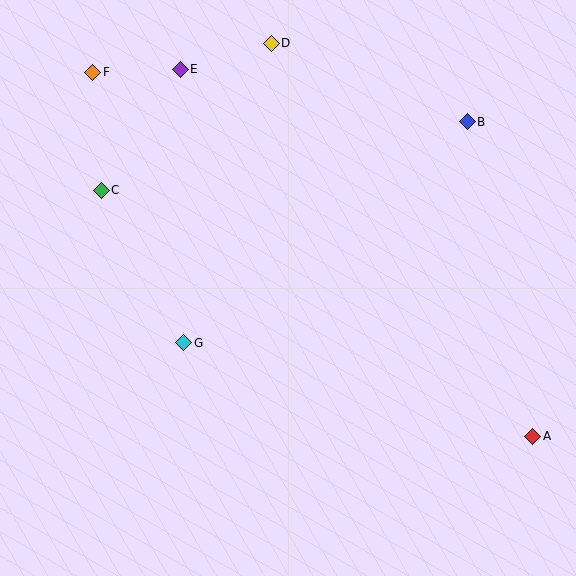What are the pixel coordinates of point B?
Point B is at (467, 122).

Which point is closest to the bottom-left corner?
Point G is closest to the bottom-left corner.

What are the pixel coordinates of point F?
Point F is at (93, 72).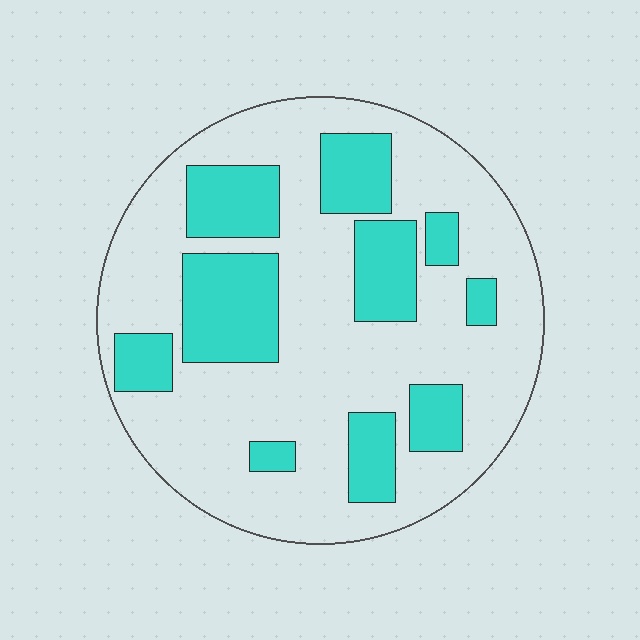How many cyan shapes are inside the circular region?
10.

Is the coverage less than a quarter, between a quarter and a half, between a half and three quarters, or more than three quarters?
Between a quarter and a half.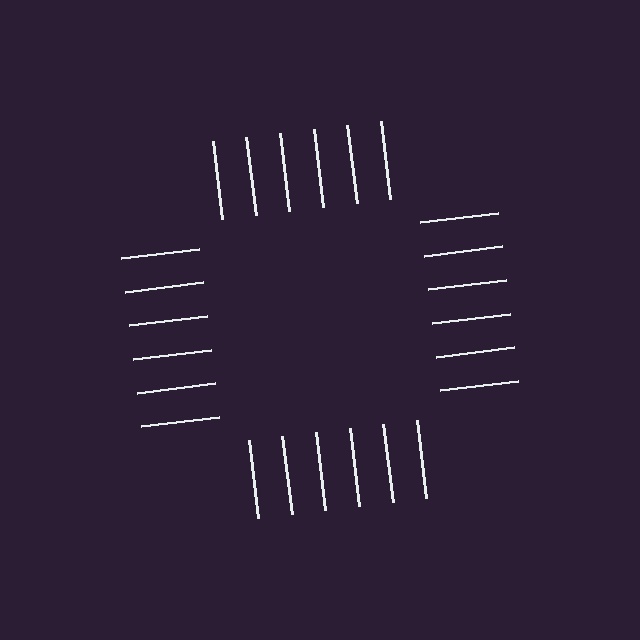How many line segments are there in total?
24 — 6 along each of the 4 edges.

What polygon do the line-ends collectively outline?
An illusory square — the line segments terminate on its edges but no continuous stroke is drawn.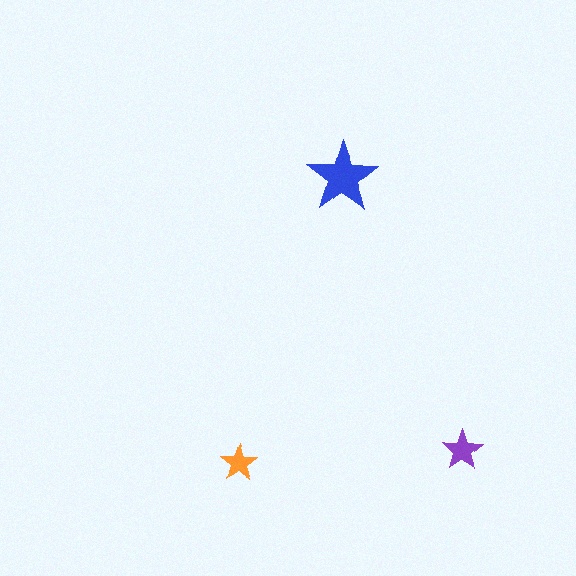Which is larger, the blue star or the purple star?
The blue one.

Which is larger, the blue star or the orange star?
The blue one.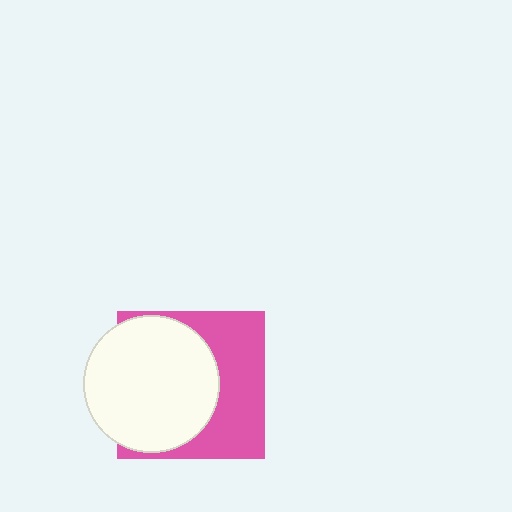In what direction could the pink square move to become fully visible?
The pink square could move right. That would shift it out from behind the white circle entirely.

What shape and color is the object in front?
The object in front is a white circle.